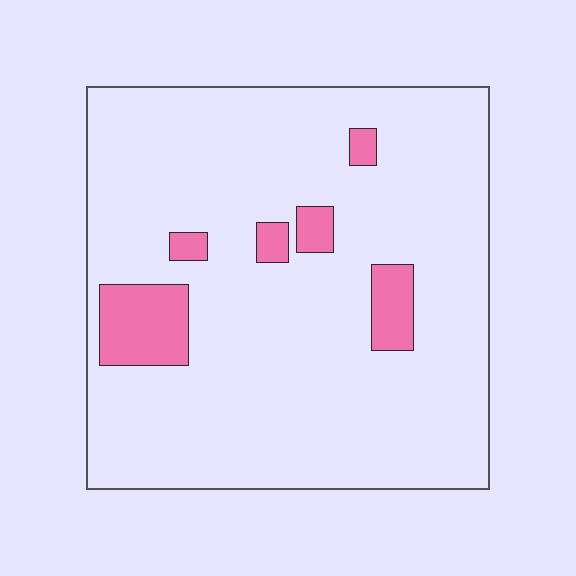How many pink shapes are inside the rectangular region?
6.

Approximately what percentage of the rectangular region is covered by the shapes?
Approximately 10%.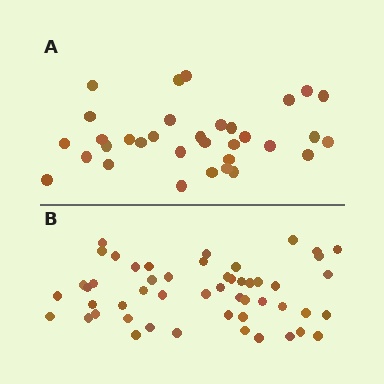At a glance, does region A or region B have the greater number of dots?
Region B (the bottom region) has more dots.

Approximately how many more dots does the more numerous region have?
Region B has approximately 20 more dots than region A.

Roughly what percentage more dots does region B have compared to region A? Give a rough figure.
About 55% more.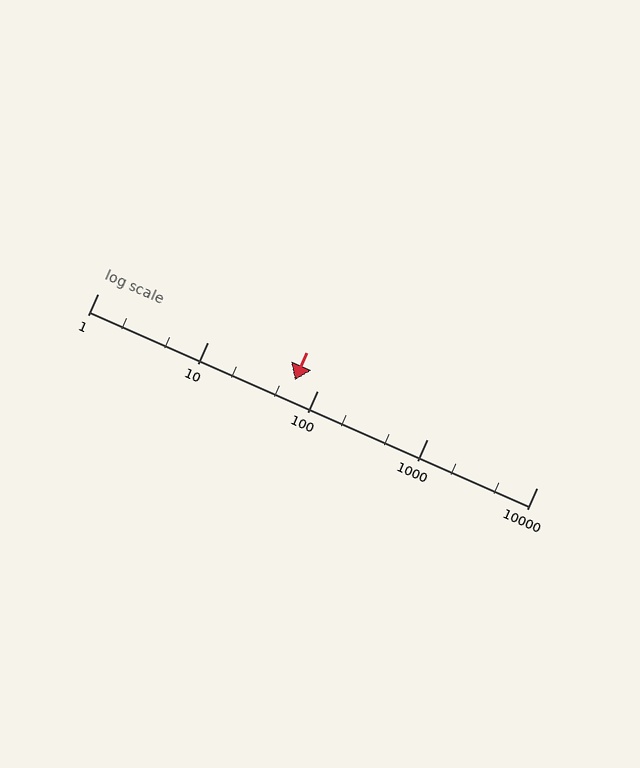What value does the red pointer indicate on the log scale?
The pointer indicates approximately 62.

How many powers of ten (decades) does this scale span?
The scale spans 4 decades, from 1 to 10000.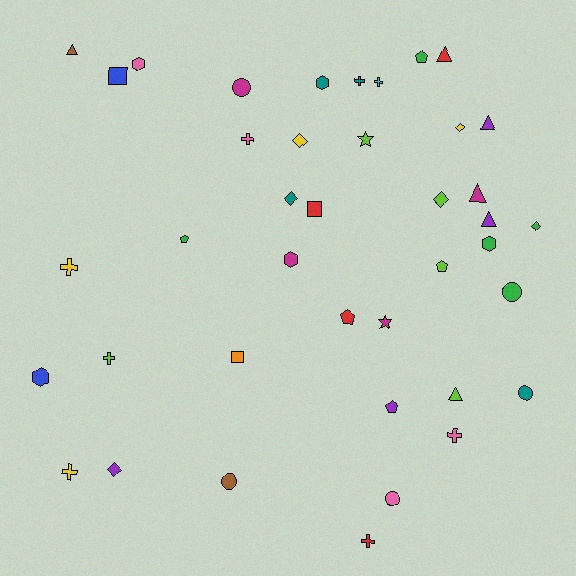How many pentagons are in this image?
There are 5 pentagons.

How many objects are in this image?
There are 40 objects.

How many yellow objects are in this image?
There are 4 yellow objects.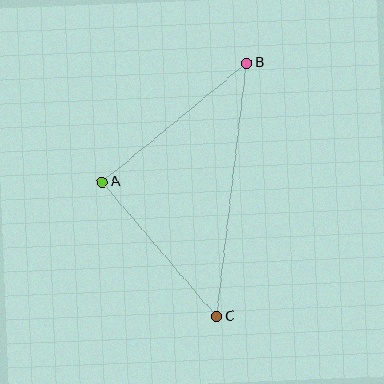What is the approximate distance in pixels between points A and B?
The distance between A and B is approximately 187 pixels.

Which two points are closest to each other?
Points A and C are closest to each other.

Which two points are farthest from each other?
Points B and C are farthest from each other.